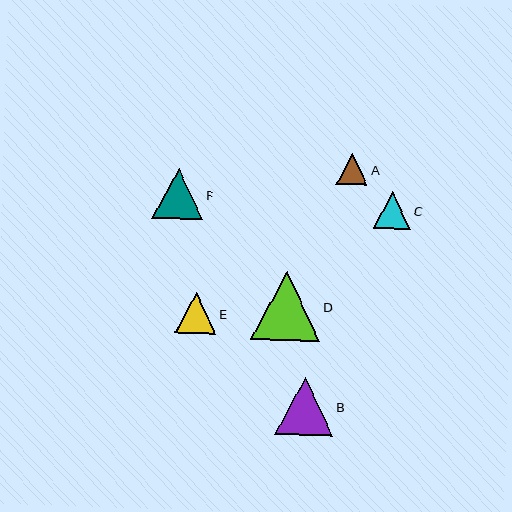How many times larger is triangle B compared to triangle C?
Triangle B is approximately 1.6 times the size of triangle C.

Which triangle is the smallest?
Triangle A is the smallest with a size of approximately 31 pixels.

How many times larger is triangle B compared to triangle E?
Triangle B is approximately 1.4 times the size of triangle E.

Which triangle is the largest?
Triangle D is the largest with a size of approximately 69 pixels.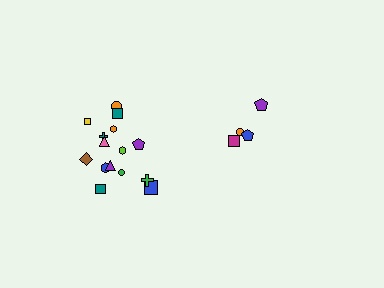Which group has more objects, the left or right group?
The left group.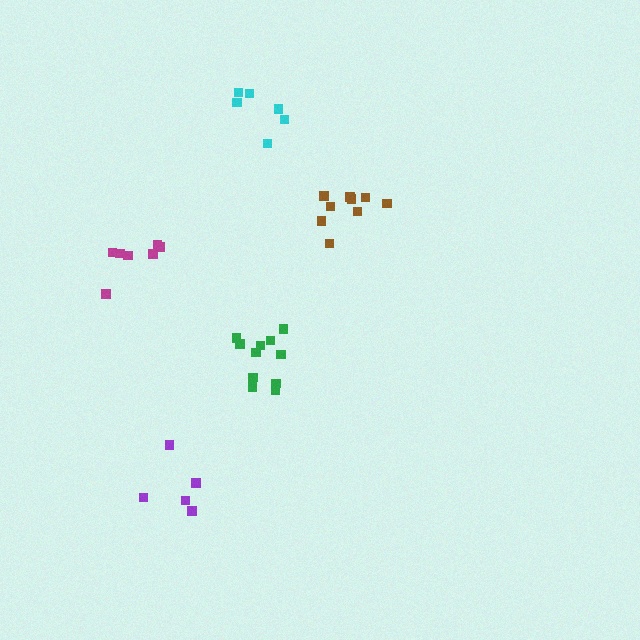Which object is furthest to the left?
The magenta cluster is leftmost.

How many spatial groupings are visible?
There are 5 spatial groupings.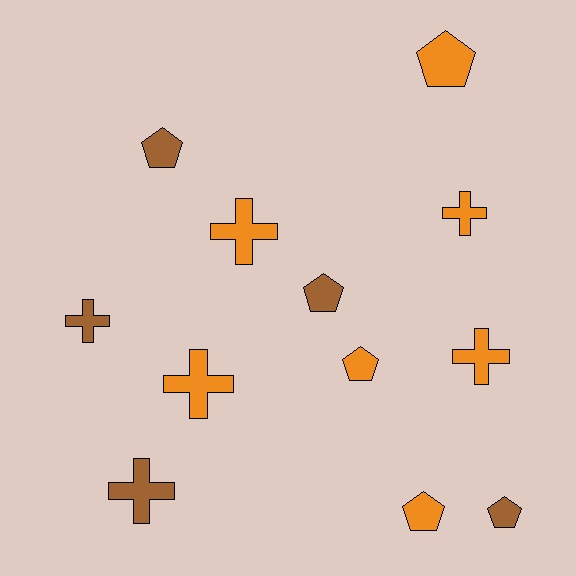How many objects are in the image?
There are 12 objects.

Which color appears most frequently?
Orange, with 7 objects.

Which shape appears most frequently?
Cross, with 6 objects.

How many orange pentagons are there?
There are 3 orange pentagons.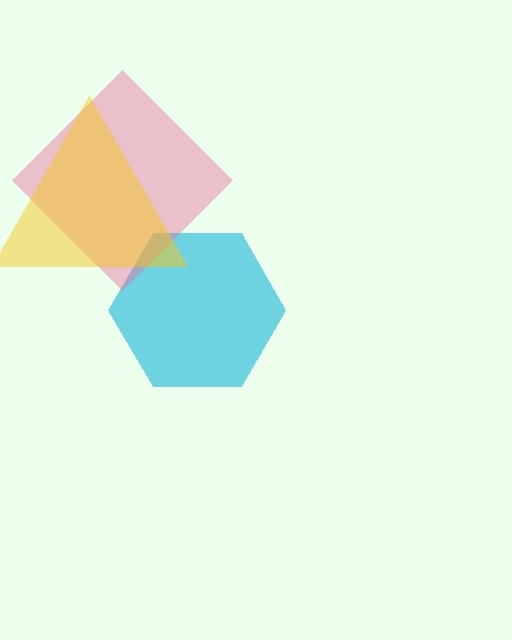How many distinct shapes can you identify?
There are 3 distinct shapes: a cyan hexagon, a pink diamond, a yellow triangle.